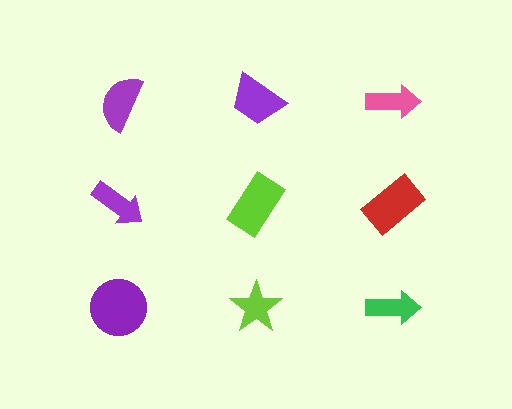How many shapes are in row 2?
3 shapes.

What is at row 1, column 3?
A pink arrow.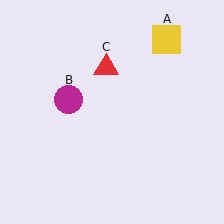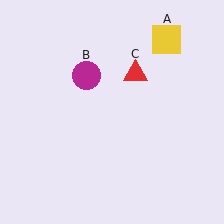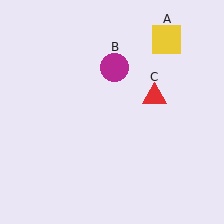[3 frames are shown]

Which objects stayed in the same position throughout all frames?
Yellow square (object A) remained stationary.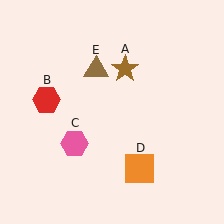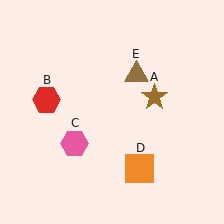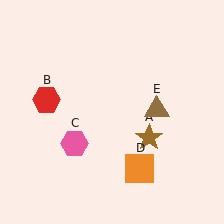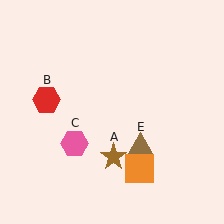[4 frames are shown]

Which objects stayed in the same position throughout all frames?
Red hexagon (object B) and pink hexagon (object C) and orange square (object D) remained stationary.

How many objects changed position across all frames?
2 objects changed position: brown star (object A), brown triangle (object E).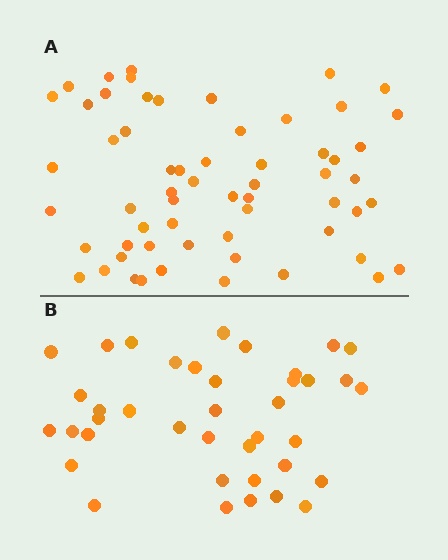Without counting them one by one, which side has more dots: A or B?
Region A (the top region) has more dots.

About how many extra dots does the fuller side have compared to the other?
Region A has approximately 20 more dots than region B.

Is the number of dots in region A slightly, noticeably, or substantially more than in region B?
Region A has substantially more. The ratio is roughly 1.5 to 1.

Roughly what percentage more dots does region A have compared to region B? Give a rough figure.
About 55% more.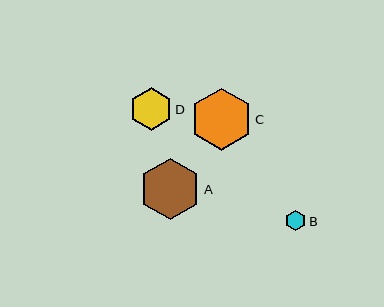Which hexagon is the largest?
Hexagon C is the largest with a size of approximately 62 pixels.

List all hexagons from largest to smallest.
From largest to smallest: C, A, D, B.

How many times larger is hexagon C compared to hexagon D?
Hexagon C is approximately 1.5 times the size of hexagon D.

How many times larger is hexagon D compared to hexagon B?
Hexagon D is approximately 2.0 times the size of hexagon B.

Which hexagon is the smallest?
Hexagon B is the smallest with a size of approximately 21 pixels.